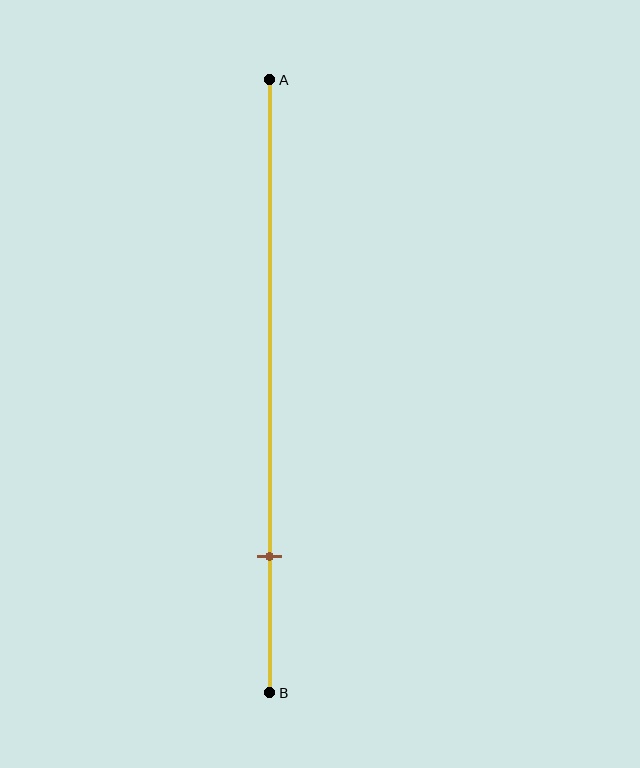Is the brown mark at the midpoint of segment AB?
No, the mark is at about 80% from A, not at the 50% midpoint.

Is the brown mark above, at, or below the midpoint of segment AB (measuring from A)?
The brown mark is below the midpoint of segment AB.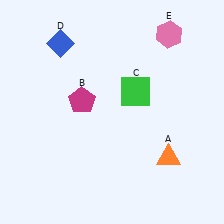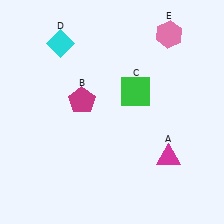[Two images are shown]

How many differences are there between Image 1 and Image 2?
There are 2 differences between the two images.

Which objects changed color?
A changed from orange to magenta. D changed from blue to cyan.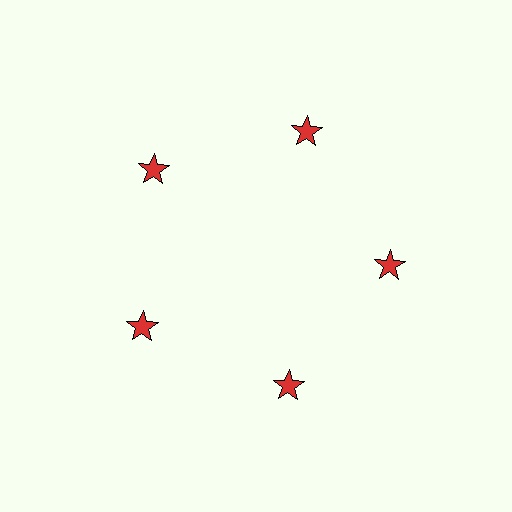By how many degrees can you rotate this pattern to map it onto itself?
The pattern maps onto itself every 72 degrees of rotation.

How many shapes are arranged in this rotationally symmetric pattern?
There are 5 shapes, arranged in 5 groups of 1.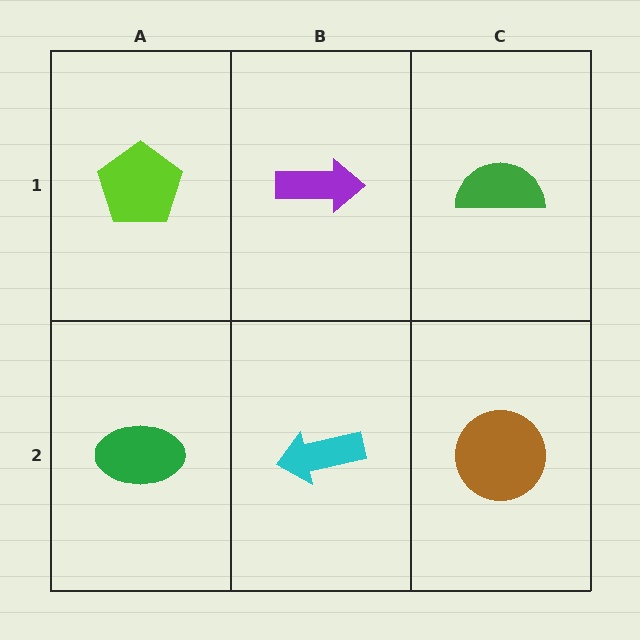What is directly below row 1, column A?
A green ellipse.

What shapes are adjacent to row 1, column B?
A cyan arrow (row 2, column B), a lime pentagon (row 1, column A), a green semicircle (row 1, column C).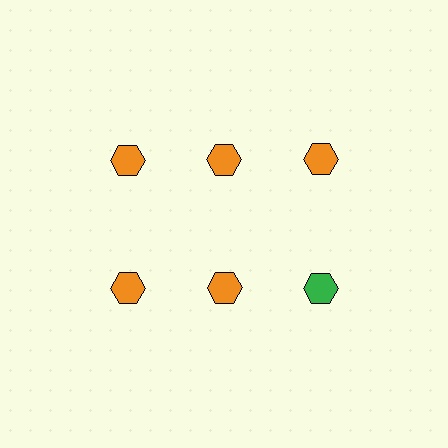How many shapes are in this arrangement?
There are 6 shapes arranged in a grid pattern.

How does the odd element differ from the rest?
It has a different color: green instead of orange.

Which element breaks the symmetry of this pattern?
The green hexagon in the second row, center column breaks the symmetry. All other shapes are orange hexagons.